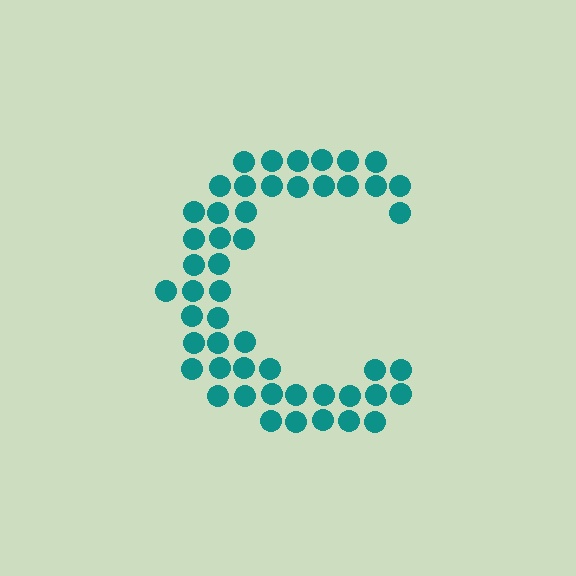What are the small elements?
The small elements are circles.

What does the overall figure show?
The overall figure shows the letter C.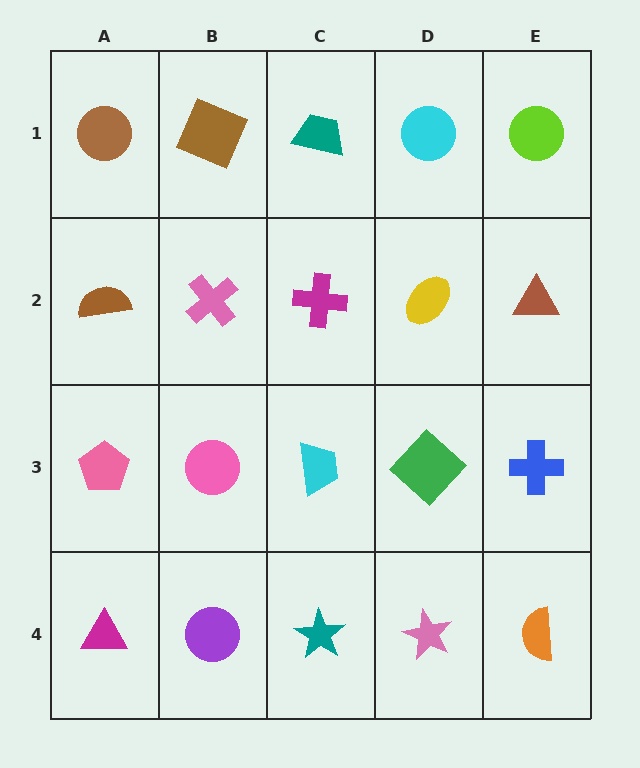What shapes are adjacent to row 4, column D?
A green diamond (row 3, column D), a teal star (row 4, column C), an orange semicircle (row 4, column E).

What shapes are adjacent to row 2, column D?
A cyan circle (row 1, column D), a green diamond (row 3, column D), a magenta cross (row 2, column C), a brown triangle (row 2, column E).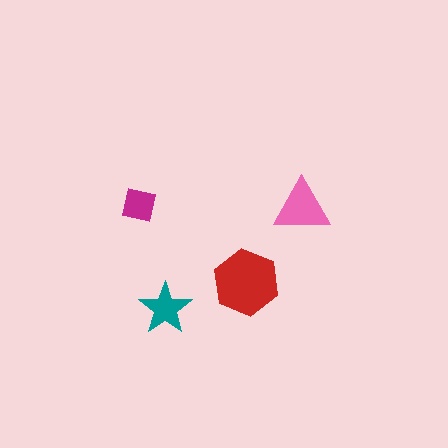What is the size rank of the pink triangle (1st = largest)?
2nd.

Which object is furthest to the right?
The pink triangle is rightmost.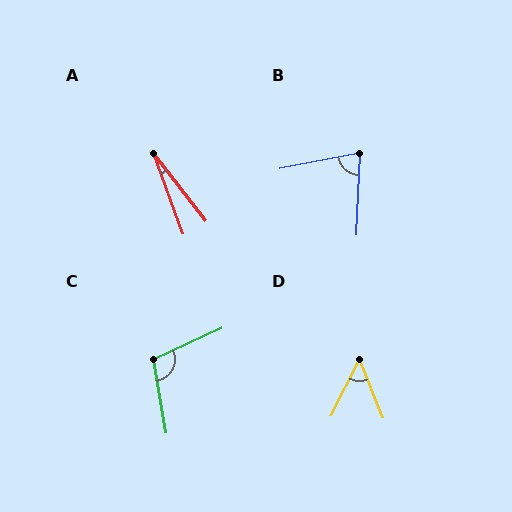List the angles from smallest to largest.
A (17°), D (48°), B (77°), C (105°).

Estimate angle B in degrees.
Approximately 77 degrees.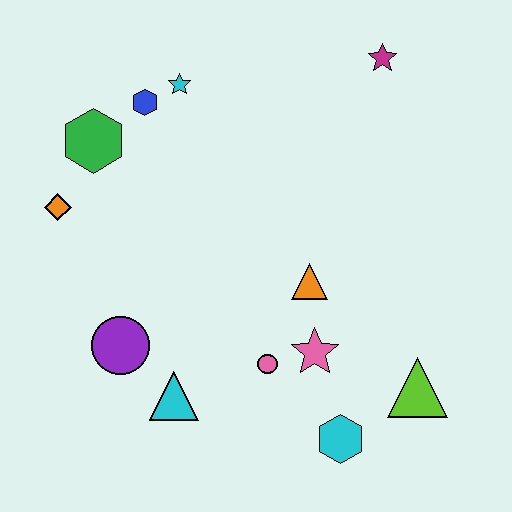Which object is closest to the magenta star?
The cyan star is closest to the magenta star.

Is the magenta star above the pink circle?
Yes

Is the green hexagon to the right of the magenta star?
No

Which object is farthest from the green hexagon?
The lime triangle is farthest from the green hexagon.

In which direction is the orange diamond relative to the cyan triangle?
The orange diamond is above the cyan triangle.